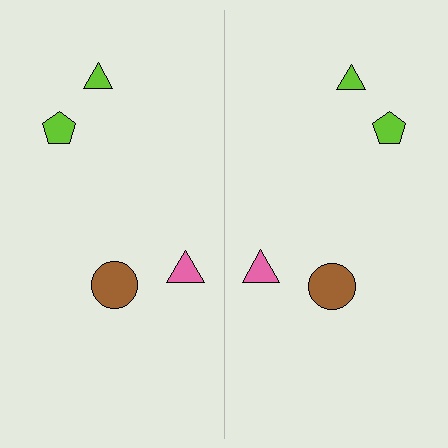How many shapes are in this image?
There are 8 shapes in this image.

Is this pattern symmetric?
Yes, this pattern has bilateral (reflection) symmetry.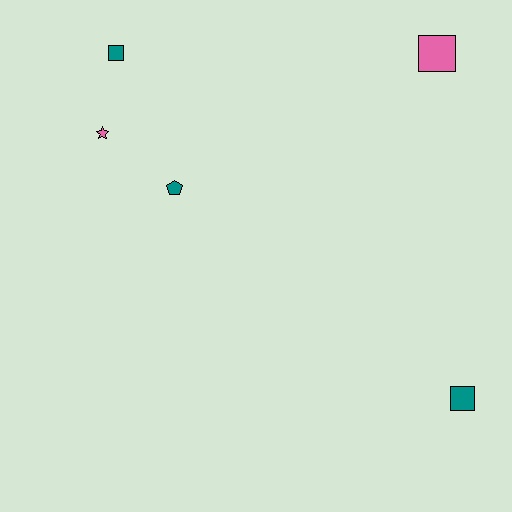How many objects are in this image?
There are 5 objects.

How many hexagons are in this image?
There are no hexagons.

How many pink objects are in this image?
There are 2 pink objects.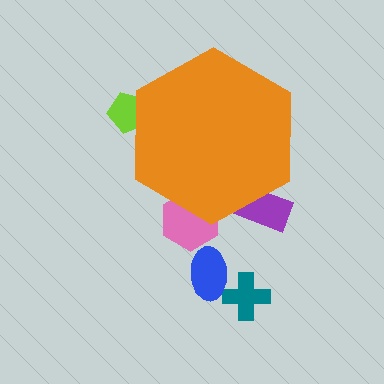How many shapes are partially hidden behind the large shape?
3 shapes are partially hidden.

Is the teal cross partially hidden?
No, the teal cross is fully visible.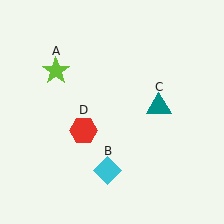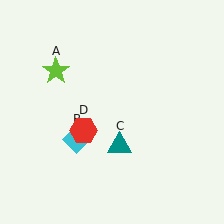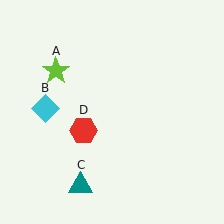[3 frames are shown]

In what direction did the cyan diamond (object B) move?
The cyan diamond (object B) moved up and to the left.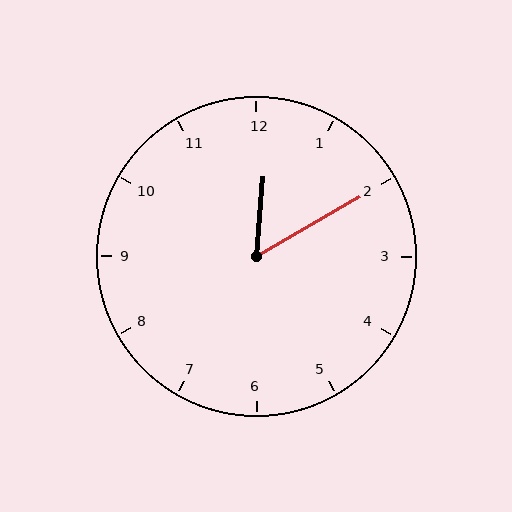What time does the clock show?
12:10.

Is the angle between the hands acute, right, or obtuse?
It is acute.